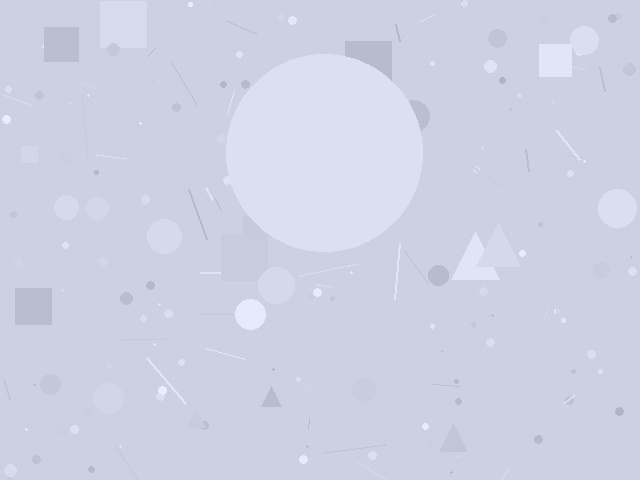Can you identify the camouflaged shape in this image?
The camouflaged shape is a circle.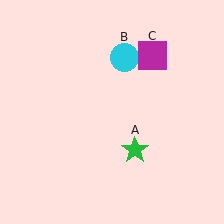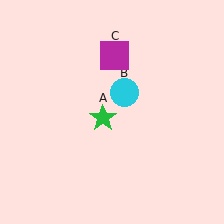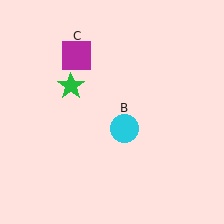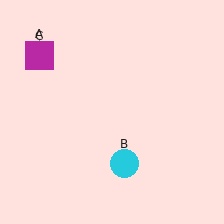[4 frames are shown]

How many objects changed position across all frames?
3 objects changed position: green star (object A), cyan circle (object B), magenta square (object C).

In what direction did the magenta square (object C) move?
The magenta square (object C) moved left.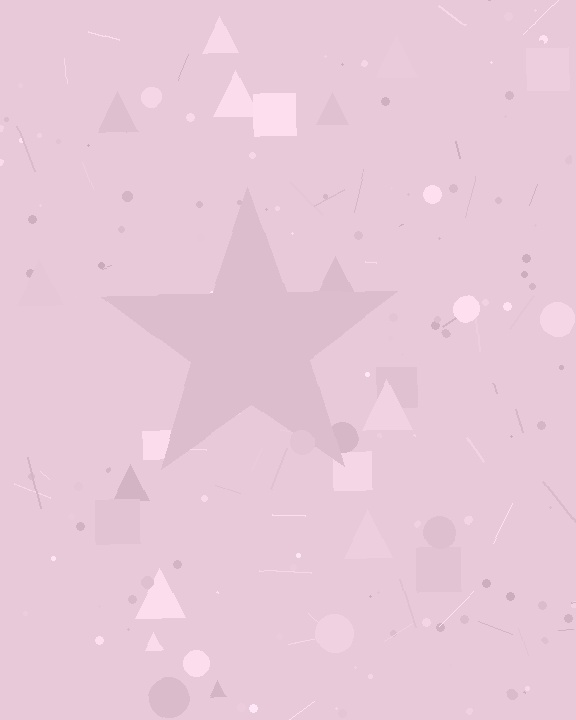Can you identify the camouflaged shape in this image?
The camouflaged shape is a star.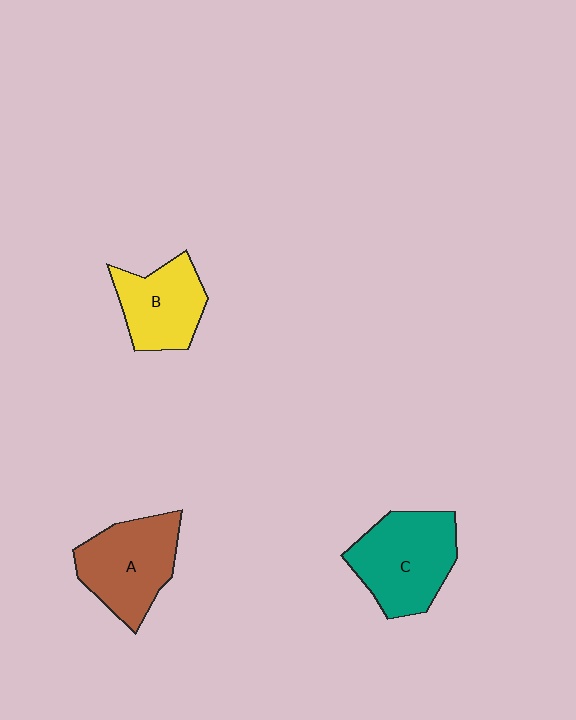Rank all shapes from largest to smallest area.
From largest to smallest: C (teal), A (brown), B (yellow).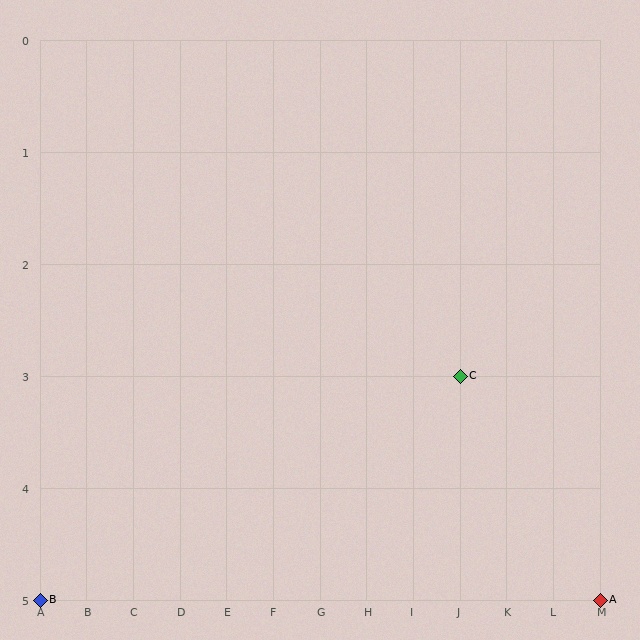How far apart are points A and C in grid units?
Points A and C are 3 columns and 2 rows apart (about 3.6 grid units diagonally).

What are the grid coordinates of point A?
Point A is at grid coordinates (M, 5).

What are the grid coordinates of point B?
Point B is at grid coordinates (A, 5).